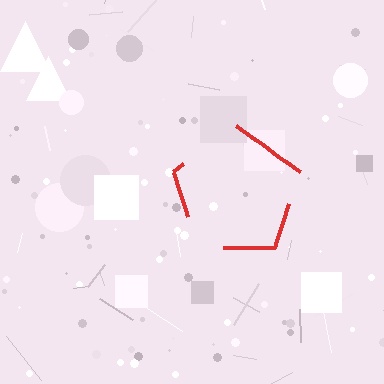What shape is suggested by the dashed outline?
The dashed outline suggests a pentagon.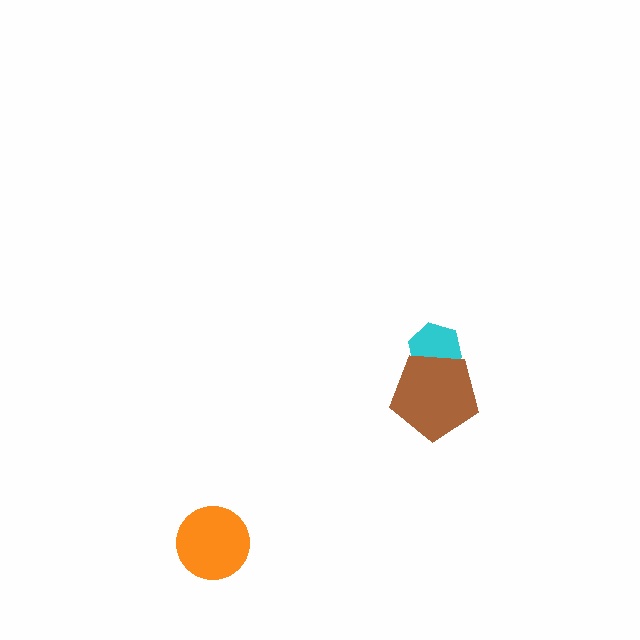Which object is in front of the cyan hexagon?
The brown pentagon is in front of the cyan hexagon.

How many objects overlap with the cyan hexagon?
1 object overlaps with the cyan hexagon.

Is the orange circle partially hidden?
No, no other shape covers it.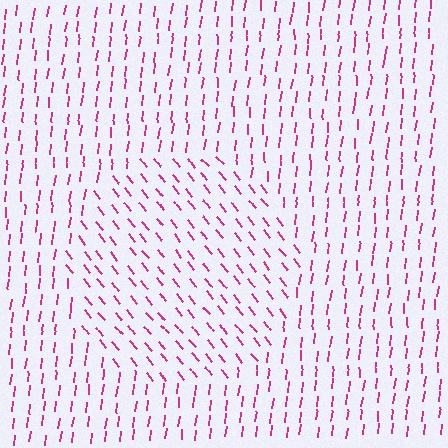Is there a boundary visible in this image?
Yes, there is a texture boundary formed by a change in line orientation.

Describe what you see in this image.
The image is filled with small magenta line segments. A circle region in the image has lines oriented differently from the surrounding lines, creating a visible texture boundary.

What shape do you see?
I see a circle.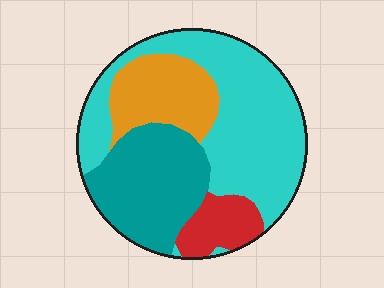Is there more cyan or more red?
Cyan.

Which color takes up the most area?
Cyan, at roughly 45%.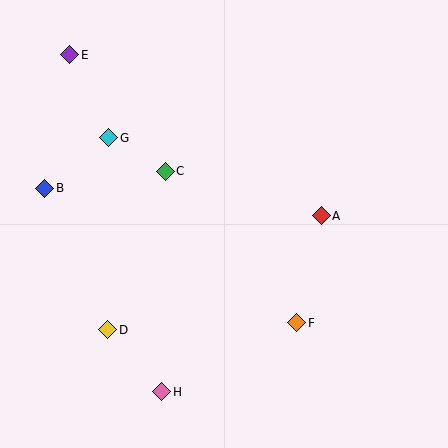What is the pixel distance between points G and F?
The distance between G and F is 264 pixels.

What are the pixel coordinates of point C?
Point C is at (165, 171).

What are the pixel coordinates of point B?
Point B is at (45, 188).